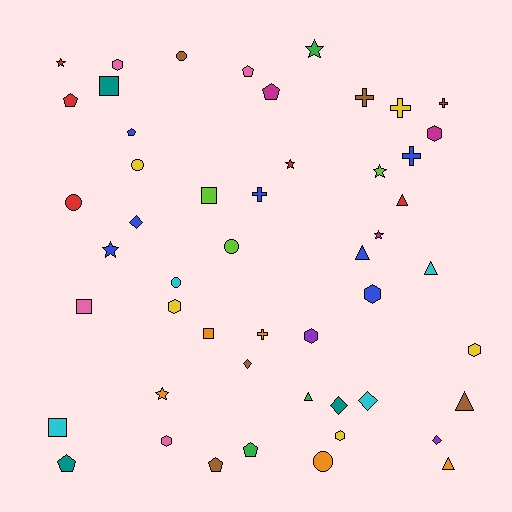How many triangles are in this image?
There are 6 triangles.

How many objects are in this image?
There are 50 objects.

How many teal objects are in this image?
There are 3 teal objects.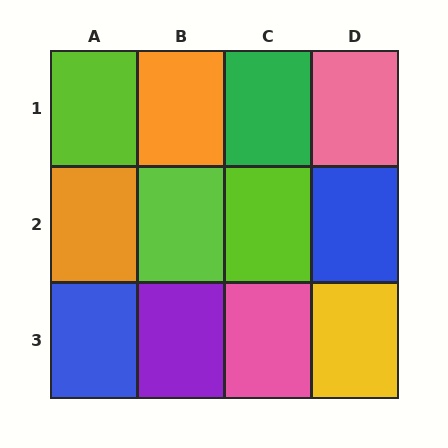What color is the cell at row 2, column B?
Lime.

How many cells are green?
1 cell is green.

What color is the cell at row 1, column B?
Orange.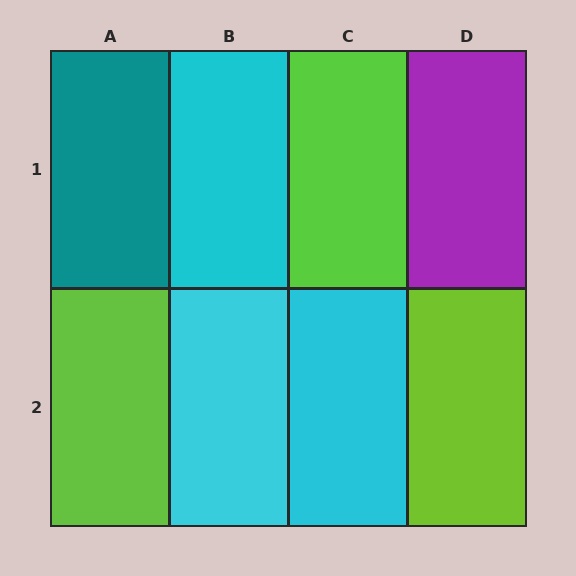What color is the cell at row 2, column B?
Cyan.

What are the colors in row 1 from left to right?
Teal, cyan, lime, purple.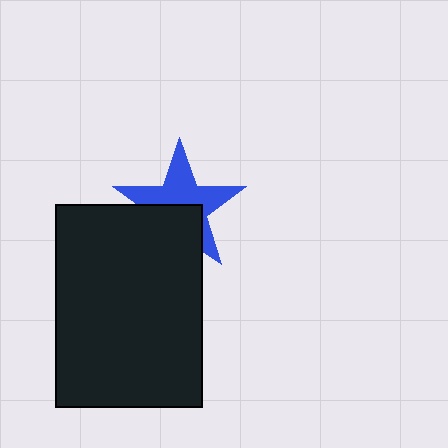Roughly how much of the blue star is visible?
About half of it is visible (roughly 58%).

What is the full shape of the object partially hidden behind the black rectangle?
The partially hidden object is a blue star.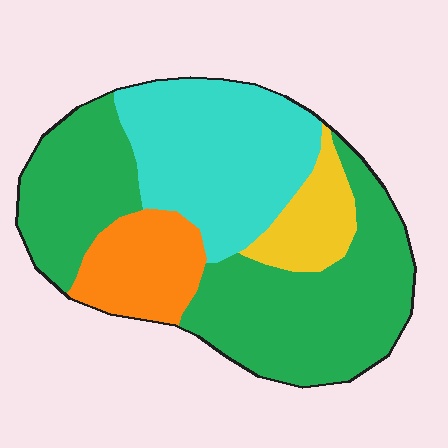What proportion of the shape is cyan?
Cyan takes up about one quarter (1/4) of the shape.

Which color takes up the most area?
Green, at roughly 50%.